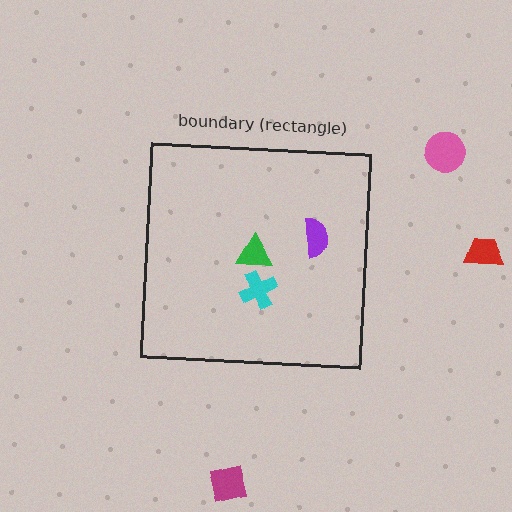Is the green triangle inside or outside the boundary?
Inside.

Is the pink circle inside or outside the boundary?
Outside.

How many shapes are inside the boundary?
3 inside, 3 outside.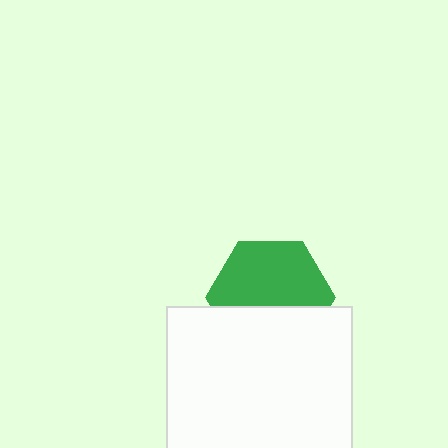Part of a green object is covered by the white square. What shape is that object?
It is a hexagon.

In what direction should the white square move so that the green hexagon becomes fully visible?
The white square should move down. That is the shortest direction to clear the overlap and leave the green hexagon fully visible.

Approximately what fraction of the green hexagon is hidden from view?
Roughly 41% of the green hexagon is hidden behind the white square.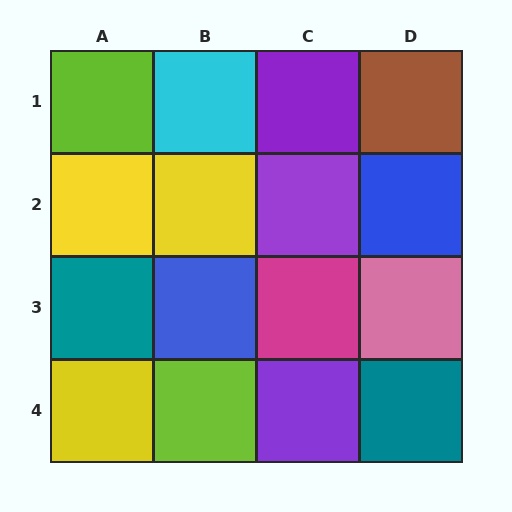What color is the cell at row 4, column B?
Lime.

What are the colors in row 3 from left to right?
Teal, blue, magenta, pink.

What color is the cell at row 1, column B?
Cyan.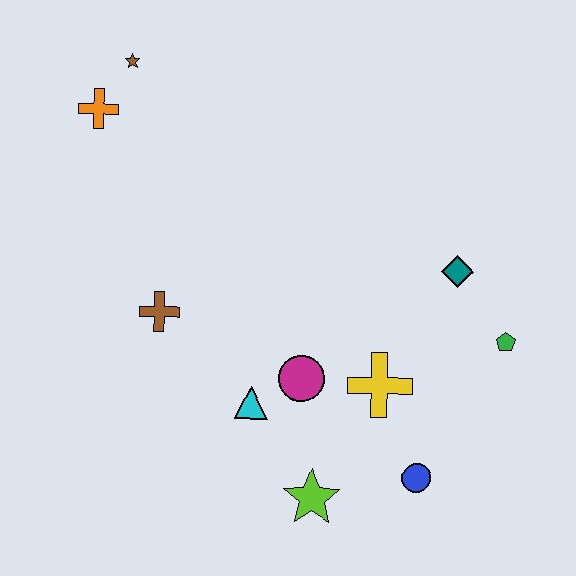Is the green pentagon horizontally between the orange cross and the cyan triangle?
No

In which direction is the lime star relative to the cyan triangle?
The lime star is below the cyan triangle.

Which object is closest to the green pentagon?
The teal diamond is closest to the green pentagon.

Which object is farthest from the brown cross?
The green pentagon is farthest from the brown cross.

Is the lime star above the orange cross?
No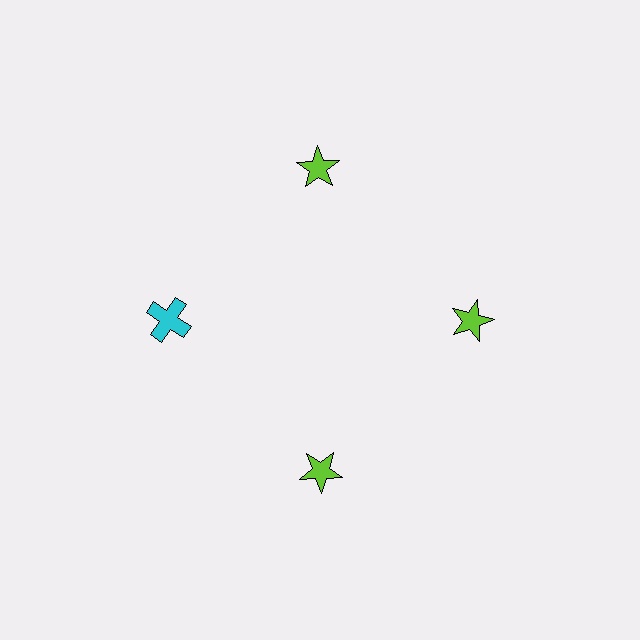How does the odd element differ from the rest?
It differs in both color (cyan instead of lime) and shape (cross instead of star).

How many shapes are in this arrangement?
There are 4 shapes arranged in a ring pattern.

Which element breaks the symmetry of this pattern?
The cyan cross at roughly the 9 o'clock position breaks the symmetry. All other shapes are lime stars.